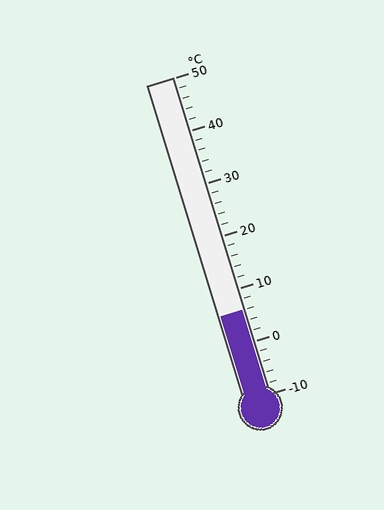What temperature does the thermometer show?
The thermometer shows approximately 6°C.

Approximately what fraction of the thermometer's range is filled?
The thermometer is filled to approximately 25% of its range.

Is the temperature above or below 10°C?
The temperature is below 10°C.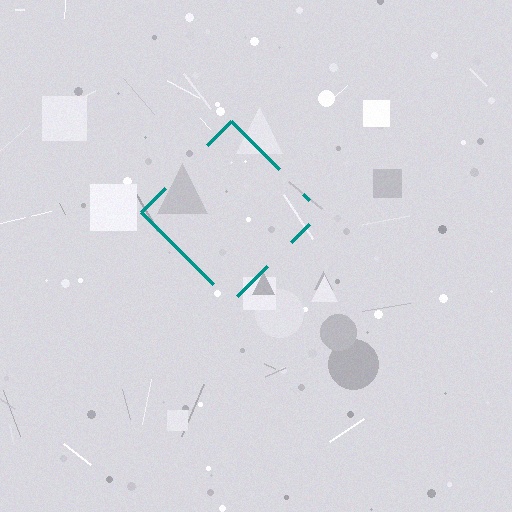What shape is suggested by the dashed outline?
The dashed outline suggests a diamond.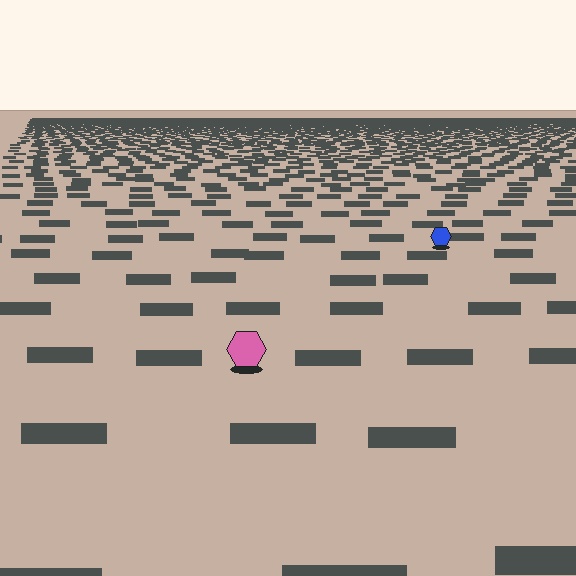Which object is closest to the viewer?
The pink hexagon is closest. The texture marks near it are larger and more spread out.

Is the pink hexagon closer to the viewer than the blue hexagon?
Yes. The pink hexagon is closer — you can tell from the texture gradient: the ground texture is coarser near it.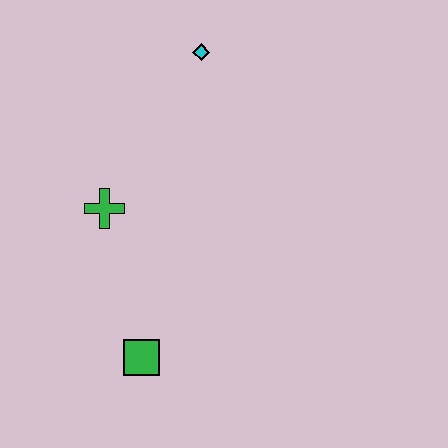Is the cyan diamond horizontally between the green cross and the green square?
No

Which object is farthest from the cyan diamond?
The green square is farthest from the cyan diamond.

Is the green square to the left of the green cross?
No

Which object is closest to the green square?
The green cross is closest to the green square.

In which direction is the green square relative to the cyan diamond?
The green square is below the cyan diamond.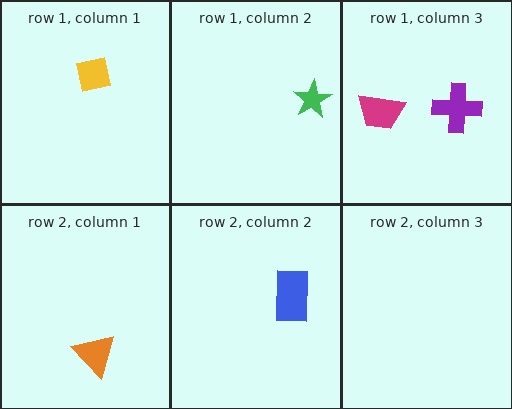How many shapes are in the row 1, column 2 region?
1.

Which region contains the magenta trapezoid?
The row 1, column 3 region.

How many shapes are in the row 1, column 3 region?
2.